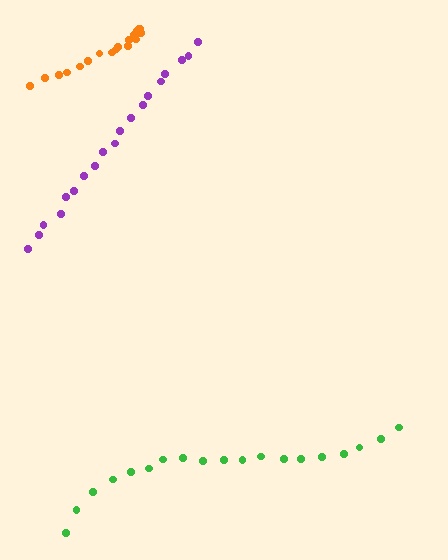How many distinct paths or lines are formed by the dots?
There are 3 distinct paths.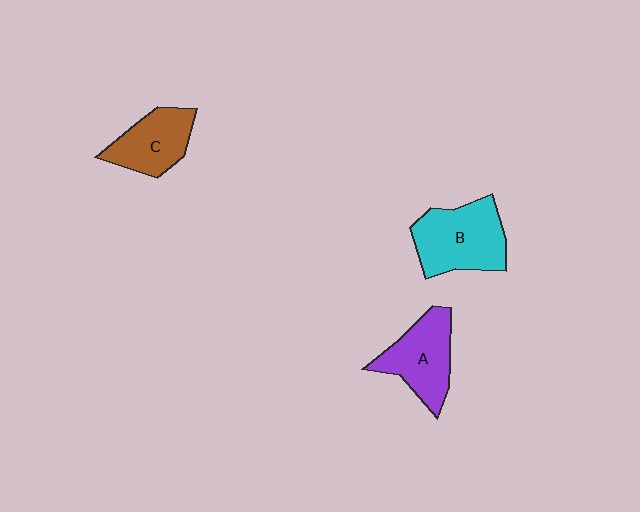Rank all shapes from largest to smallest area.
From largest to smallest: B (cyan), A (purple), C (brown).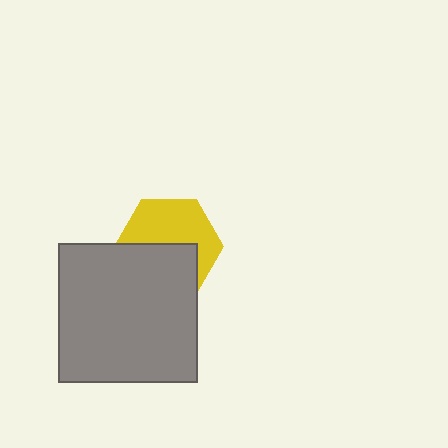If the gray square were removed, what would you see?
You would see the complete yellow hexagon.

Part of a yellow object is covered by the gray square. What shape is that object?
It is a hexagon.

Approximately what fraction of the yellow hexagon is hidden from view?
Roughly 45% of the yellow hexagon is hidden behind the gray square.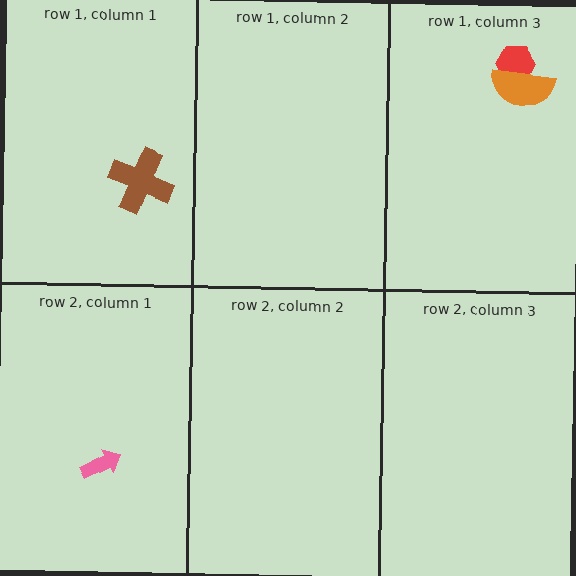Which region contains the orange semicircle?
The row 1, column 3 region.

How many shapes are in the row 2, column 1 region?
1.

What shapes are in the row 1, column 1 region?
The brown cross.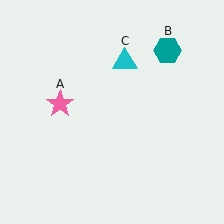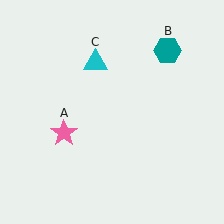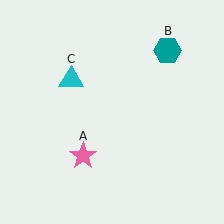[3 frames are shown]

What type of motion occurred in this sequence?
The pink star (object A), cyan triangle (object C) rotated counterclockwise around the center of the scene.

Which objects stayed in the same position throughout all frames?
Teal hexagon (object B) remained stationary.